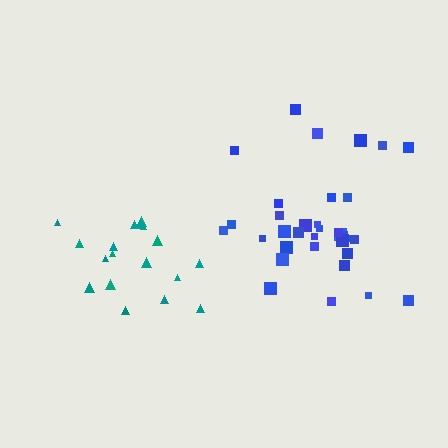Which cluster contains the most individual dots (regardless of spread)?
Blue (34).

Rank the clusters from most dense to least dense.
blue, teal.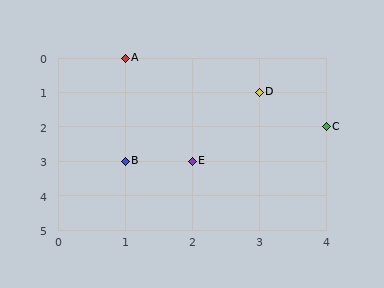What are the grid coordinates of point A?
Point A is at grid coordinates (1, 0).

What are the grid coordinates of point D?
Point D is at grid coordinates (3, 1).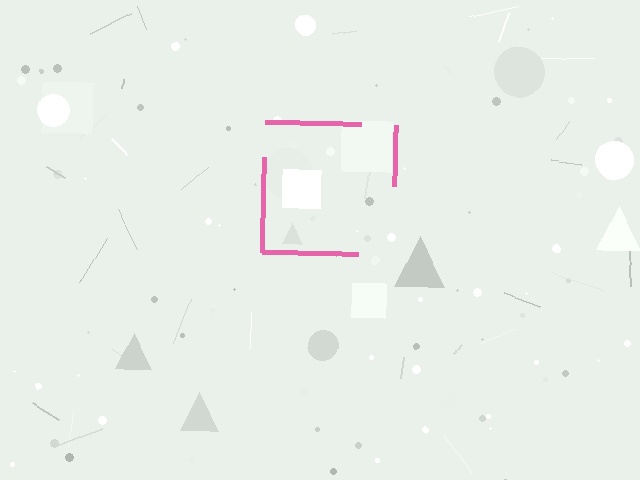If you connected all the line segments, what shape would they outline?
They would outline a square.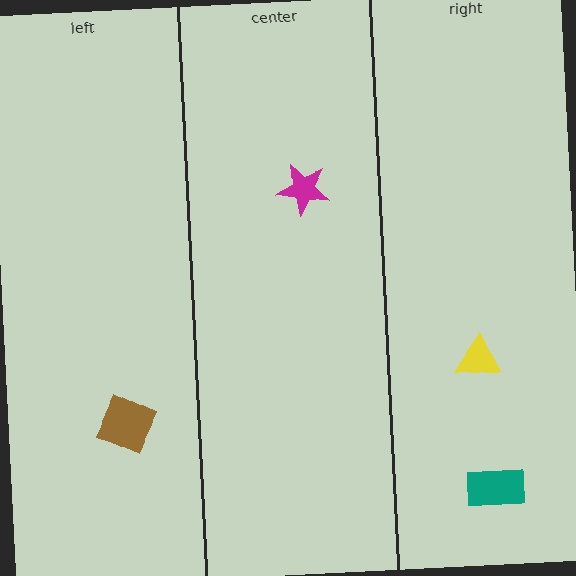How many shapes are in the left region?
1.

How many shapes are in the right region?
2.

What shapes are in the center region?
The magenta star.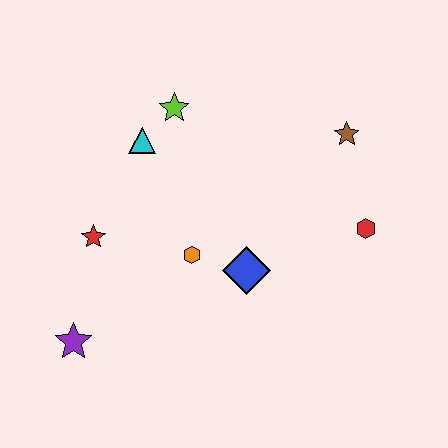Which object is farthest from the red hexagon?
The purple star is farthest from the red hexagon.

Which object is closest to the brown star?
The red hexagon is closest to the brown star.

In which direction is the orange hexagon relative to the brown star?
The orange hexagon is to the left of the brown star.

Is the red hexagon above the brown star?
No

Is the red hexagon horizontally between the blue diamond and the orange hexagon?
No